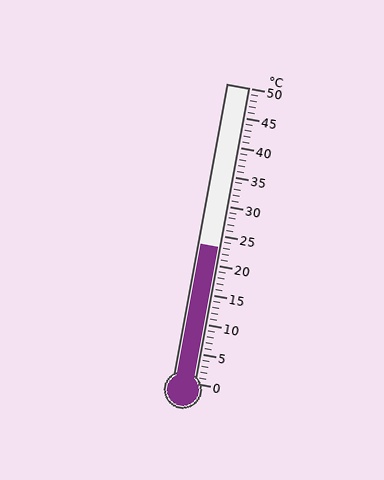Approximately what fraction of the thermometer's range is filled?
The thermometer is filled to approximately 45% of its range.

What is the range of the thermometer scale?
The thermometer scale ranges from 0°C to 50°C.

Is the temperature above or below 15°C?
The temperature is above 15°C.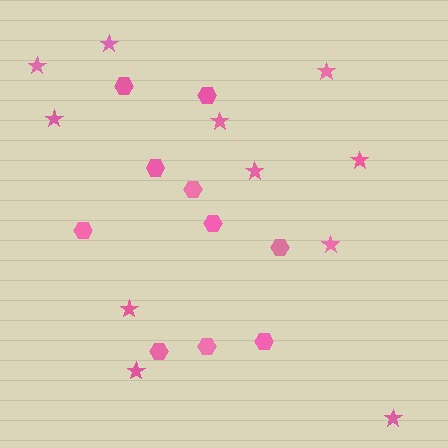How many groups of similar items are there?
There are 2 groups: one group of stars (11) and one group of hexagons (10).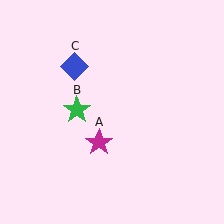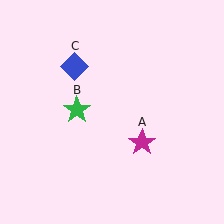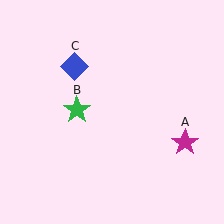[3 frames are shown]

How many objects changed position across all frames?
1 object changed position: magenta star (object A).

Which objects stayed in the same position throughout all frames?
Green star (object B) and blue diamond (object C) remained stationary.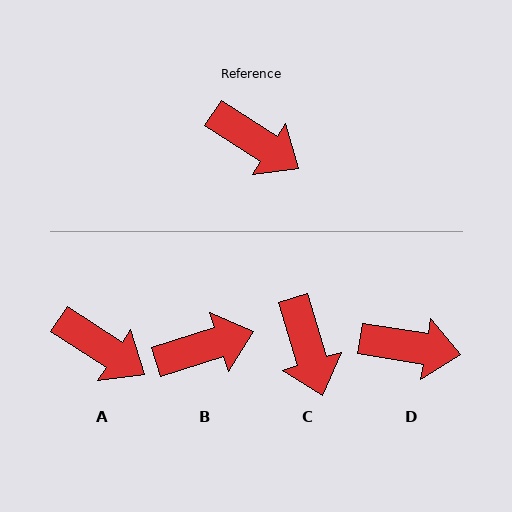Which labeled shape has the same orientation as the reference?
A.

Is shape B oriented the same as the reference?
No, it is off by about 50 degrees.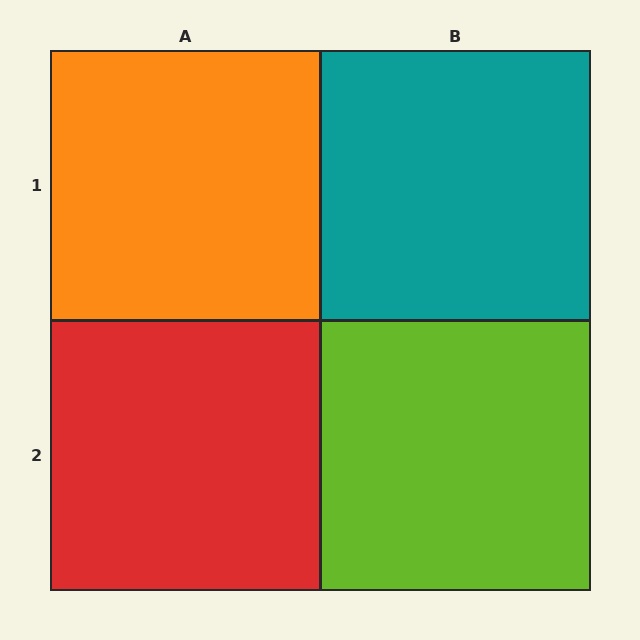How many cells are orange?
1 cell is orange.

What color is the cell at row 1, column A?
Orange.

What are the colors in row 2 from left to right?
Red, lime.